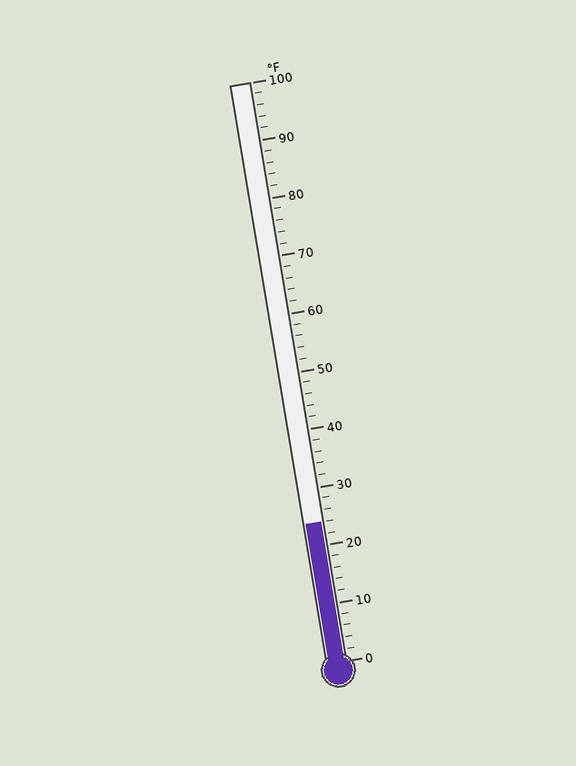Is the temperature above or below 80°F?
The temperature is below 80°F.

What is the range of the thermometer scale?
The thermometer scale ranges from 0°F to 100°F.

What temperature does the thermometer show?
The thermometer shows approximately 24°F.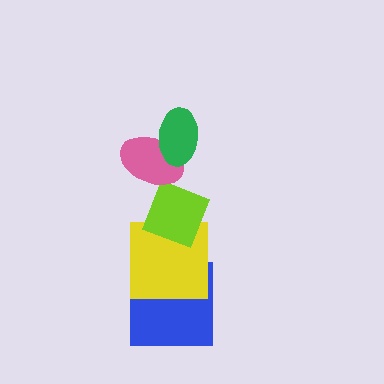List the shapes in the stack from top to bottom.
From top to bottom: the green ellipse, the pink ellipse, the lime diamond, the yellow square, the blue square.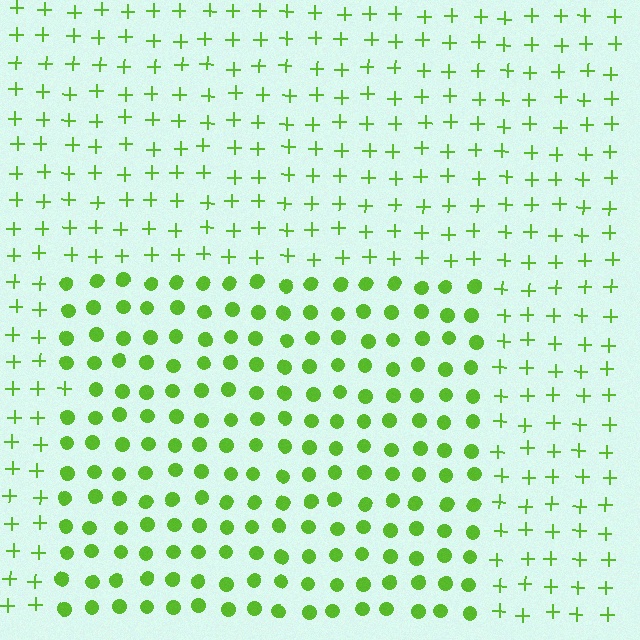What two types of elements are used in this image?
The image uses circles inside the rectangle region and plus signs outside it.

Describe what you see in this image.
The image is filled with small lime elements arranged in a uniform grid. A rectangle-shaped region contains circles, while the surrounding area contains plus signs. The boundary is defined purely by the change in element shape.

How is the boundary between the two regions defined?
The boundary is defined by a change in element shape: circles inside vs. plus signs outside. All elements share the same color and spacing.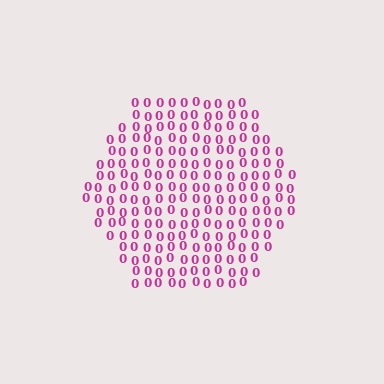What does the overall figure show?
The overall figure shows a hexagon.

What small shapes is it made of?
It is made of small digit 0's.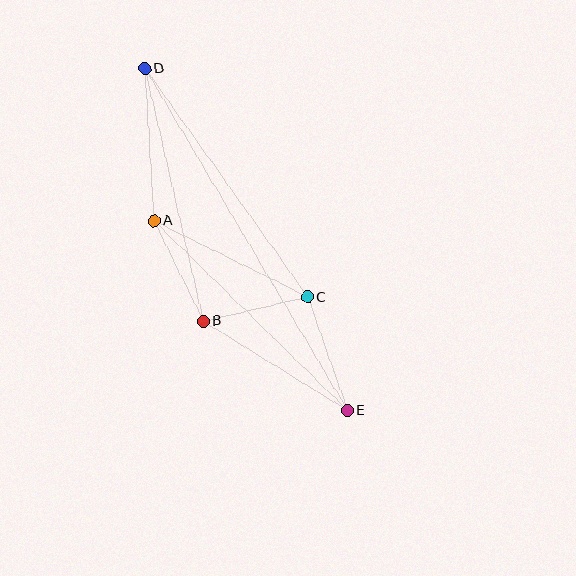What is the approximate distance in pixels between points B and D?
The distance between B and D is approximately 259 pixels.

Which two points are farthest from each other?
Points D and E are farthest from each other.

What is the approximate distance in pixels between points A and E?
The distance between A and E is approximately 271 pixels.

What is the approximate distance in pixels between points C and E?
The distance between C and E is approximately 120 pixels.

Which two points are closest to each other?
Points B and C are closest to each other.